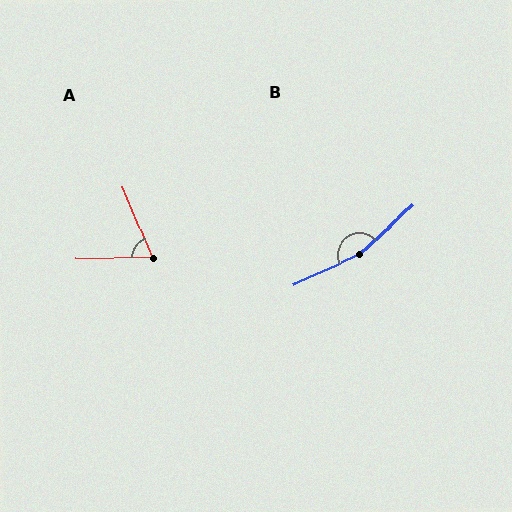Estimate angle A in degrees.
Approximately 67 degrees.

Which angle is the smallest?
A, at approximately 67 degrees.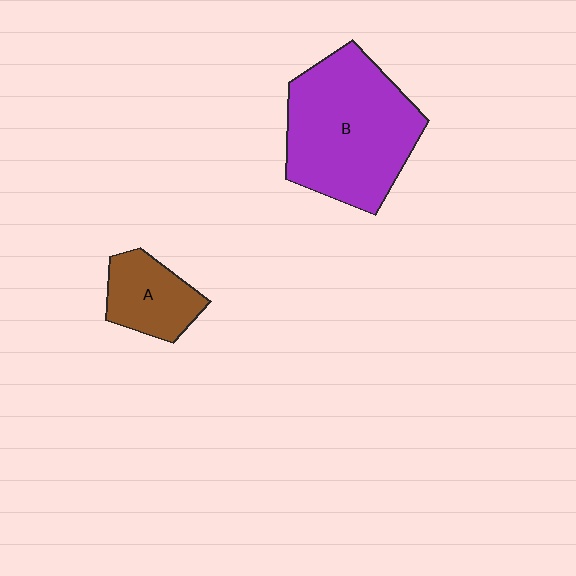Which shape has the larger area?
Shape B (purple).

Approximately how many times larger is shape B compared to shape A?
Approximately 2.6 times.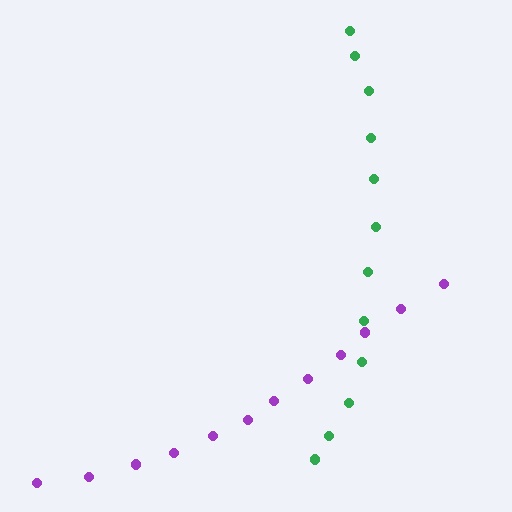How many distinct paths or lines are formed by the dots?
There are 2 distinct paths.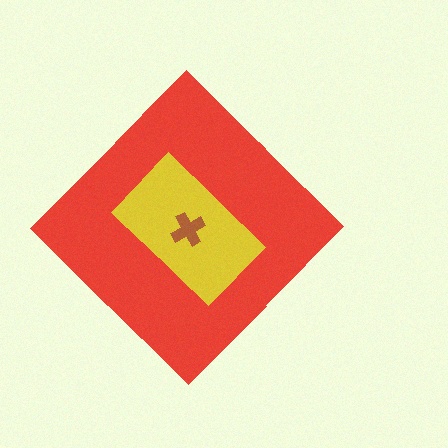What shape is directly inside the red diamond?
The yellow rectangle.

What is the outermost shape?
The red diamond.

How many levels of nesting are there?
3.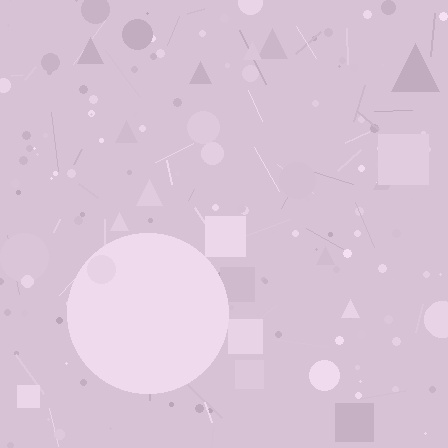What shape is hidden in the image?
A circle is hidden in the image.